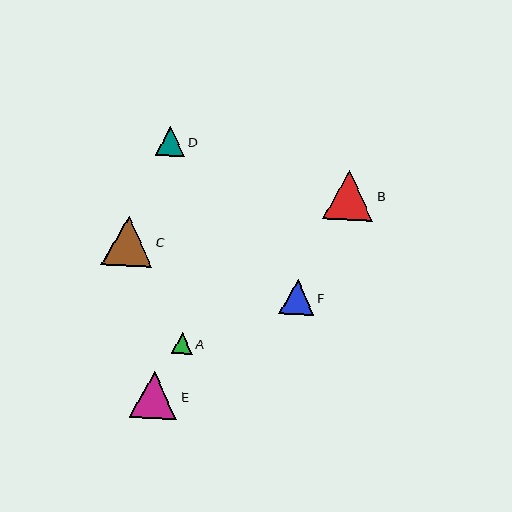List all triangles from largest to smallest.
From largest to smallest: C, B, E, F, D, A.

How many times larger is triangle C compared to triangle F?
Triangle C is approximately 1.5 times the size of triangle F.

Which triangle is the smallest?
Triangle A is the smallest with a size of approximately 21 pixels.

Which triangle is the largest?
Triangle C is the largest with a size of approximately 51 pixels.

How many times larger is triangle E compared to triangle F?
Triangle E is approximately 1.4 times the size of triangle F.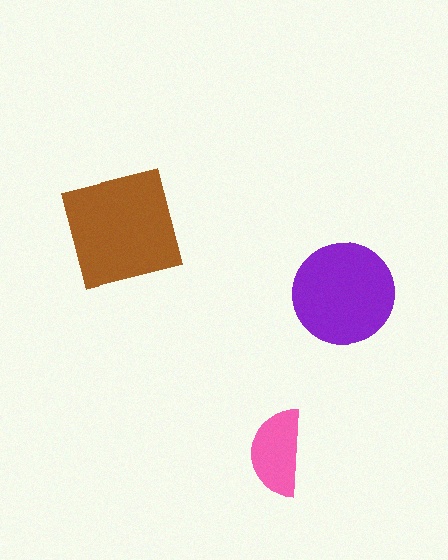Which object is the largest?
The brown square.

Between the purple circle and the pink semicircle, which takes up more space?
The purple circle.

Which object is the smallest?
The pink semicircle.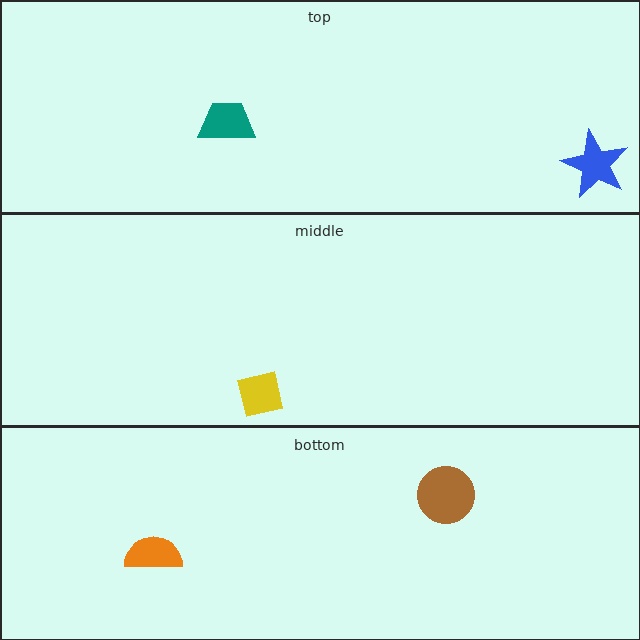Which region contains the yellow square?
The middle region.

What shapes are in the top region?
The blue star, the teal trapezoid.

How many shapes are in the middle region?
1.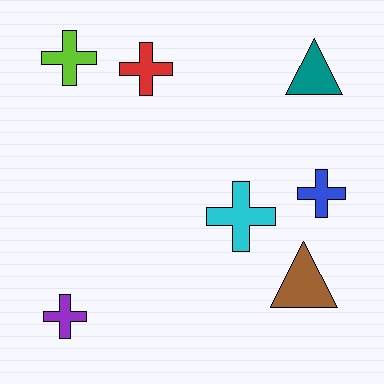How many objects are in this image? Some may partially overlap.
There are 7 objects.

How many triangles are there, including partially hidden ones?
There are 2 triangles.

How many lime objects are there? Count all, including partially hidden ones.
There is 1 lime object.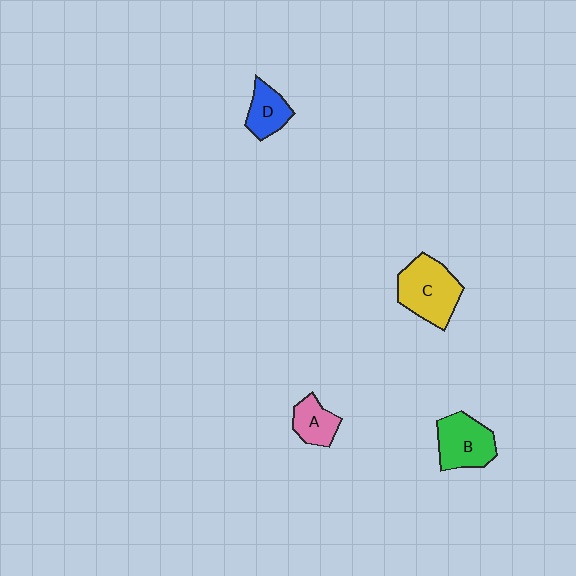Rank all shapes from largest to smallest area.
From largest to smallest: C (yellow), B (green), D (blue), A (pink).